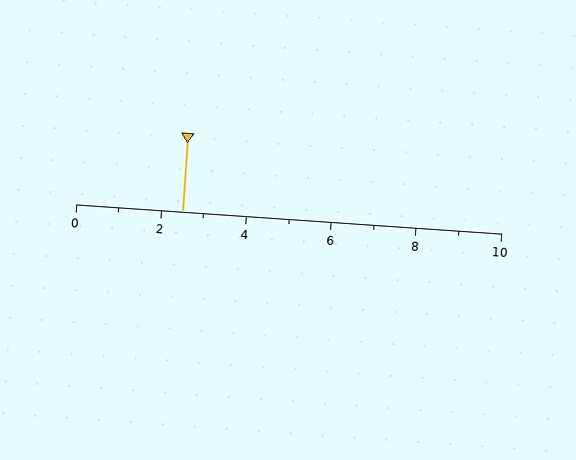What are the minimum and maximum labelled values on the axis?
The axis runs from 0 to 10.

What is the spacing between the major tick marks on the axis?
The major ticks are spaced 2 apart.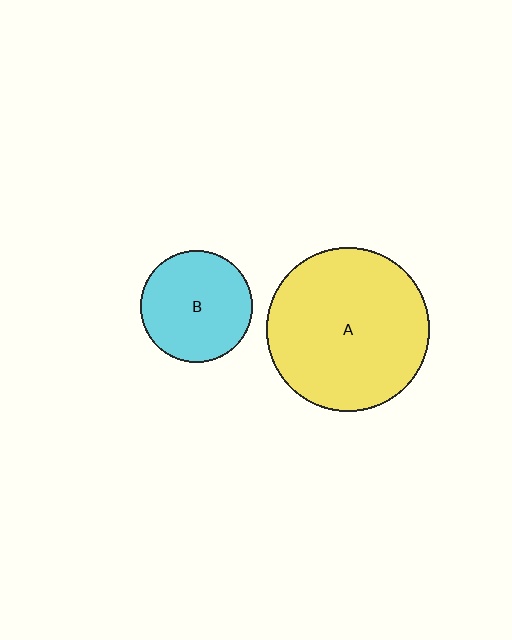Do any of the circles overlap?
No, none of the circles overlap.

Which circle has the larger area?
Circle A (yellow).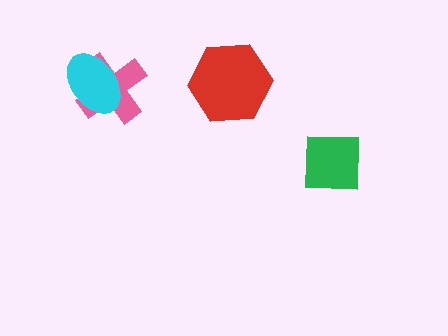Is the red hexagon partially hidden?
No, no other shape covers it.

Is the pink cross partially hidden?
Yes, it is partially covered by another shape.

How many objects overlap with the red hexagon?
0 objects overlap with the red hexagon.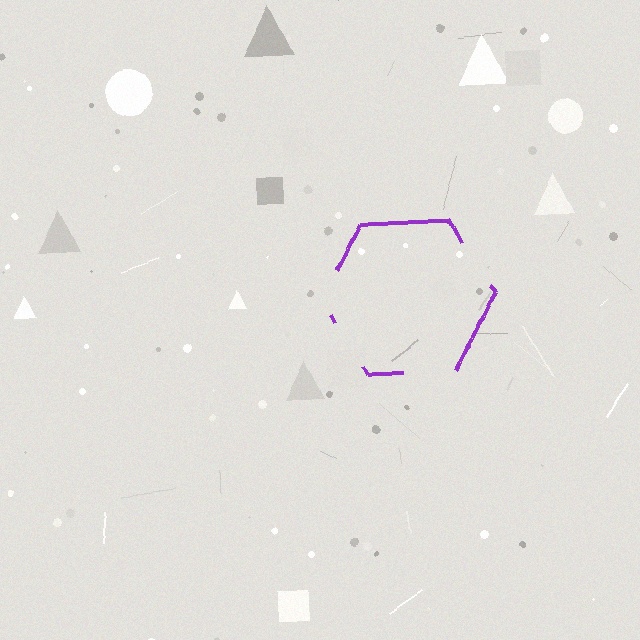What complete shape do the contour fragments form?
The contour fragments form a hexagon.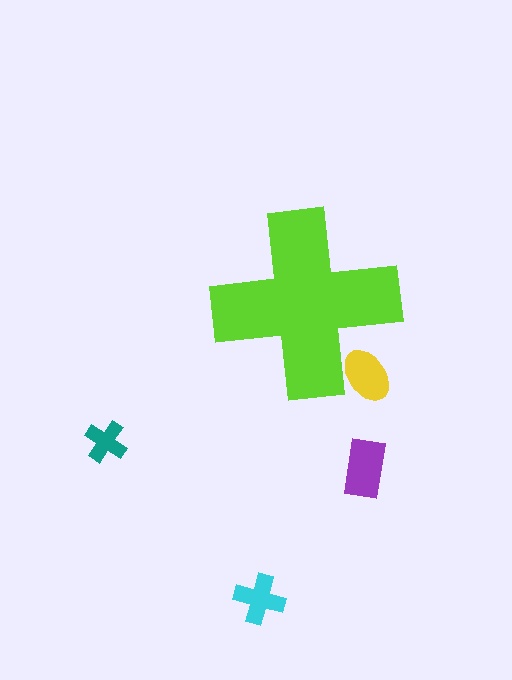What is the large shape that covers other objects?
A lime cross.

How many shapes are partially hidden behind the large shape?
1 shape is partially hidden.